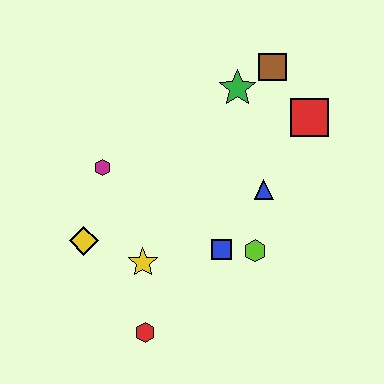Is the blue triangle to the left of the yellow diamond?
No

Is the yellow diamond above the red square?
No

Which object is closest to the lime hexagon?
The blue square is closest to the lime hexagon.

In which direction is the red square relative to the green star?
The red square is to the right of the green star.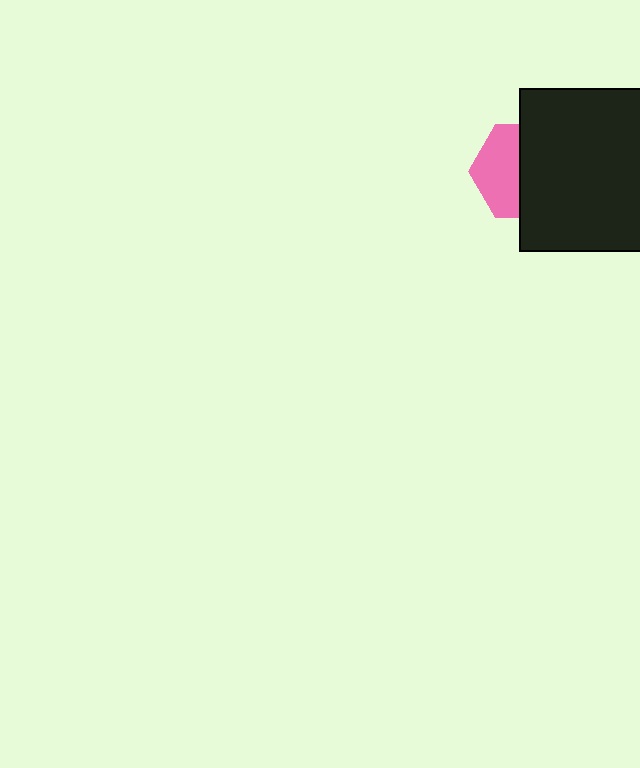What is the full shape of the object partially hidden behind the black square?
The partially hidden object is a pink hexagon.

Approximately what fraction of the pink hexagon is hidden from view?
Roughly 53% of the pink hexagon is hidden behind the black square.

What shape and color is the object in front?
The object in front is a black square.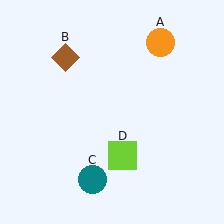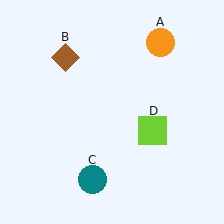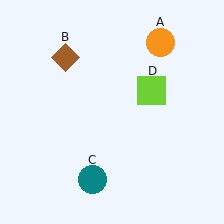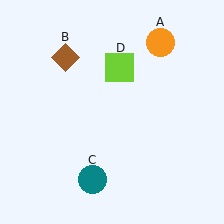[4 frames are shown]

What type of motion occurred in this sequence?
The lime square (object D) rotated counterclockwise around the center of the scene.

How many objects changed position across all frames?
1 object changed position: lime square (object D).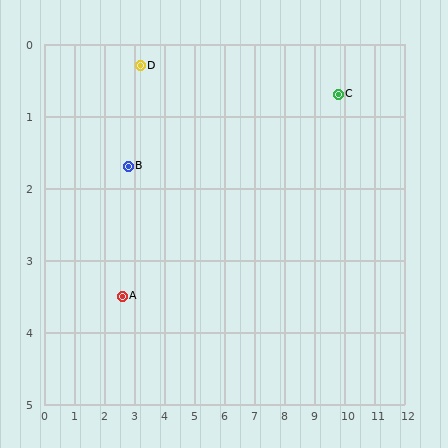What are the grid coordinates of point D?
Point D is at approximately (3.2, 0.3).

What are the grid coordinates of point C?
Point C is at approximately (9.8, 0.7).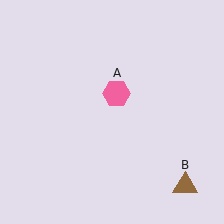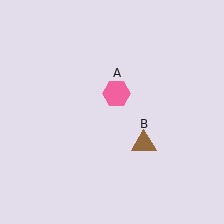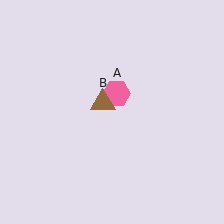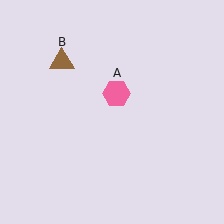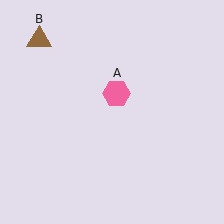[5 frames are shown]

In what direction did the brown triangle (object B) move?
The brown triangle (object B) moved up and to the left.